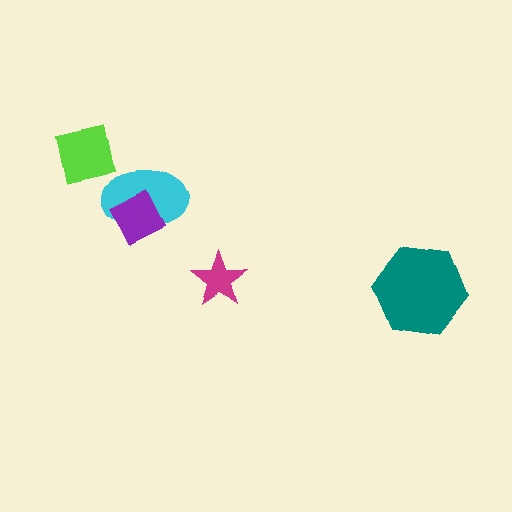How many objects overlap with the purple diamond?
1 object overlaps with the purple diamond.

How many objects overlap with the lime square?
0 objects overlap with the lime square.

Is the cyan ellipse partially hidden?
Yes, it is partially covered by another shape.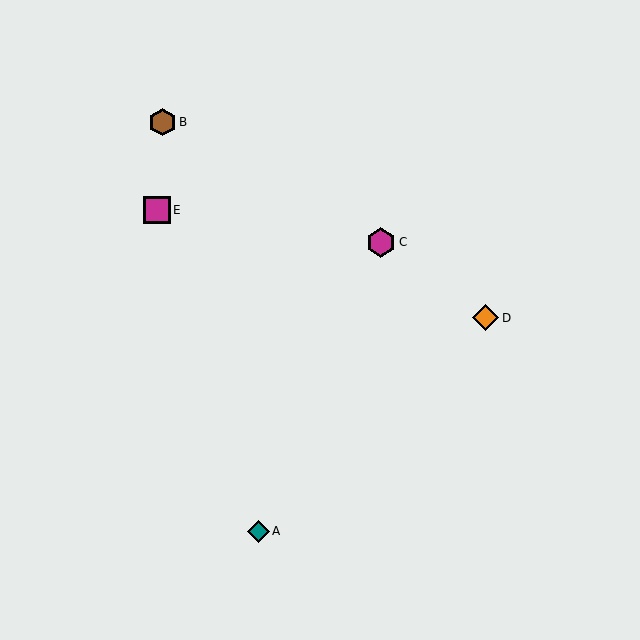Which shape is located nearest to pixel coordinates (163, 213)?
The magenta square (labeled E) at (157, 210) is nearest to that location.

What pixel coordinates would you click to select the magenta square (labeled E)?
Click at (157, 210) to select the magenta square E.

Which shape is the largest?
The magenta hexagon (labeled C) is the largest.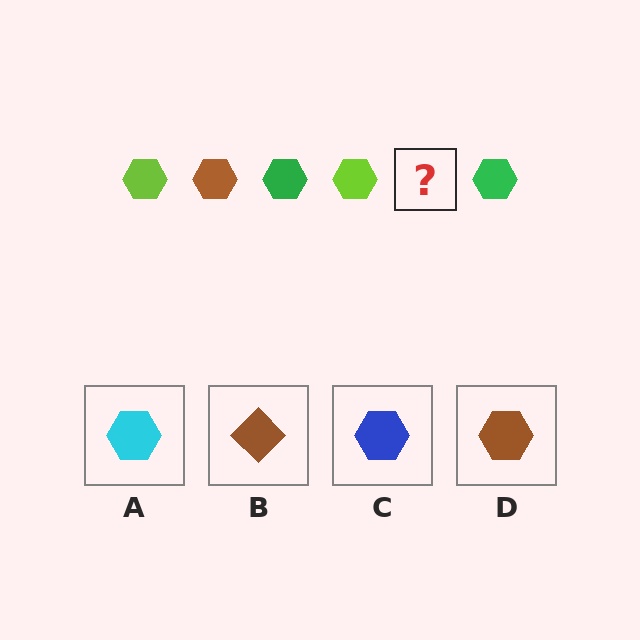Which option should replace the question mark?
Option D.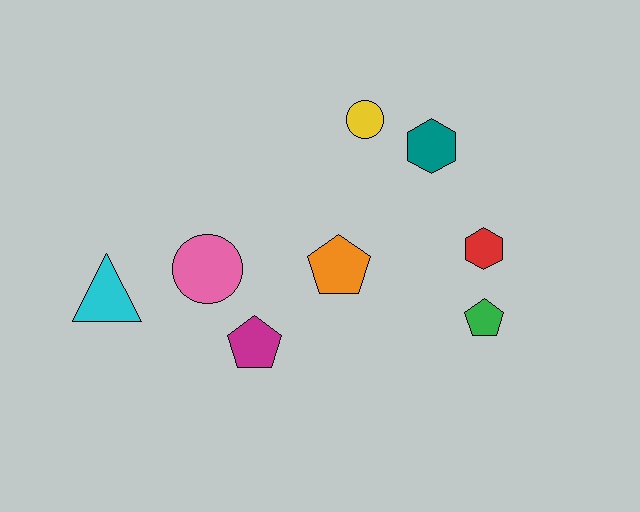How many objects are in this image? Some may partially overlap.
There are 8 objects.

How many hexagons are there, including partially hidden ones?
There are 2 hexagons.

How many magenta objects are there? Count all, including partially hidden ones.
There is 1 magenta object.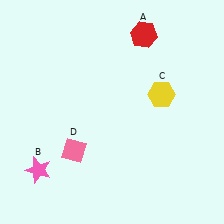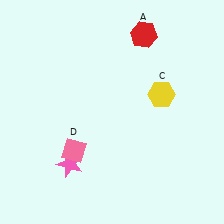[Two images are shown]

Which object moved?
The pink star (B) moved right.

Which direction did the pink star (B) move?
The pink star (B) moved right.